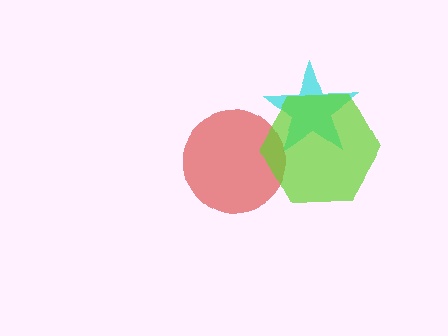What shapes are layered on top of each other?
The layered shapes are: a cyan star, a red circle, a lime hexagon.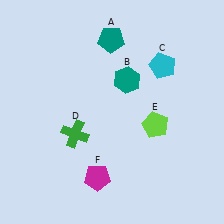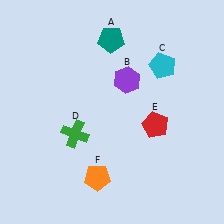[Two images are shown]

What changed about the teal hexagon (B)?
In Image 1, B is teal. In Image 2, it changed to purple.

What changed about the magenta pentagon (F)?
In Image 1, F is magenta. In Image 2, it changed to orange.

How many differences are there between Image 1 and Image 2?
There are 3 differences between the two images.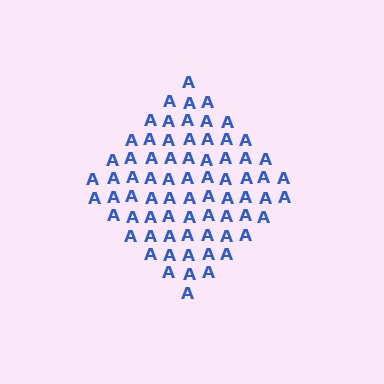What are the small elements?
The small elements are letter A's.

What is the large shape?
The large shape is a diamond.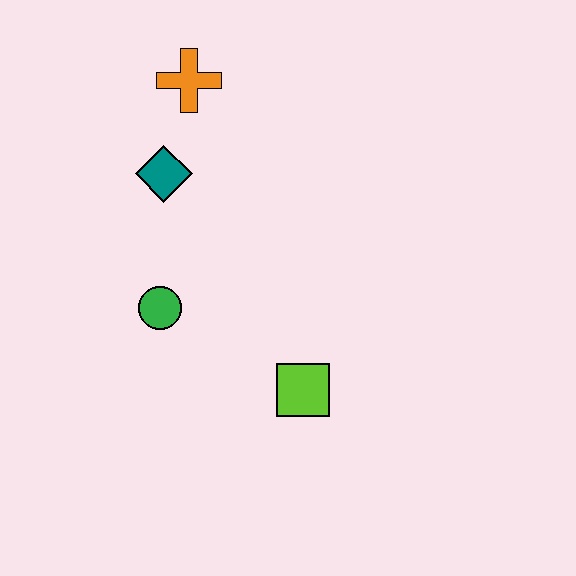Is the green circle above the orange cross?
No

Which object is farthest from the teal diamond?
The lime square is farthest from the teal diamond.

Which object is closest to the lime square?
The green circle is closest to the lime square.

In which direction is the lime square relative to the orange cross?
The lime square is below the orange cross.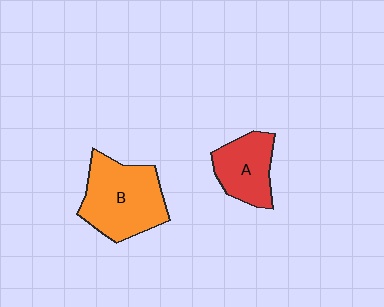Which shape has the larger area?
Shape B (orange).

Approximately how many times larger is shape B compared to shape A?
Approximately 1.6 times.